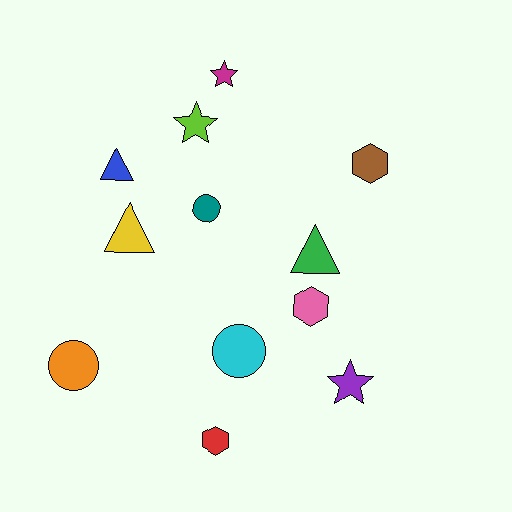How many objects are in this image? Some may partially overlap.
There are 12 objects.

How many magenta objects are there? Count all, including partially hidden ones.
There is 1 magenta object.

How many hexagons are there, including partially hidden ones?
There are 3 hexagons.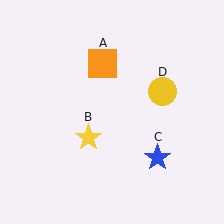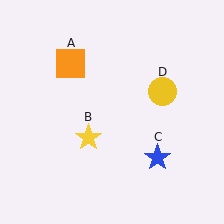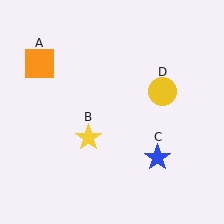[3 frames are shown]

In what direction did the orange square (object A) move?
The orange square (object A) moved left.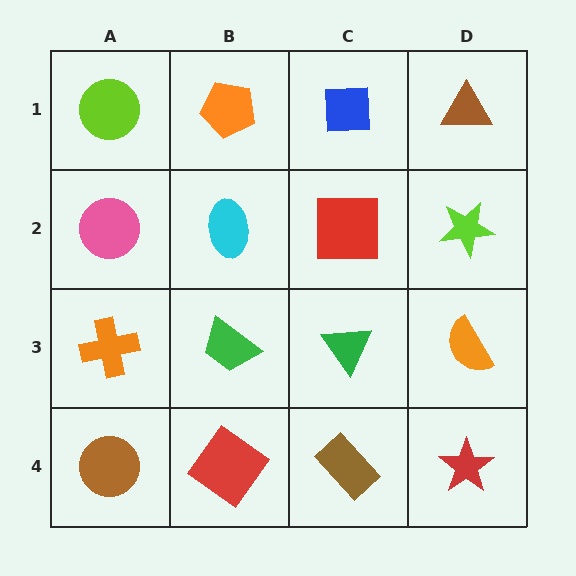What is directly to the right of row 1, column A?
An orange pentagon.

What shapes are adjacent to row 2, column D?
A brown triangle (row 1, column D), an orange semicircle (row 3, column D), a red square (row 2, column C).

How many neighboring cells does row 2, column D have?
3.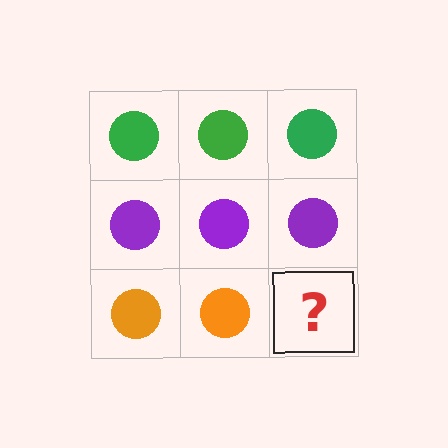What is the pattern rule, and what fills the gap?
The rule is that each row has a consistent color. The gap should be filled with an orange circle.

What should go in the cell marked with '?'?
The missing cell should contain an orange circle.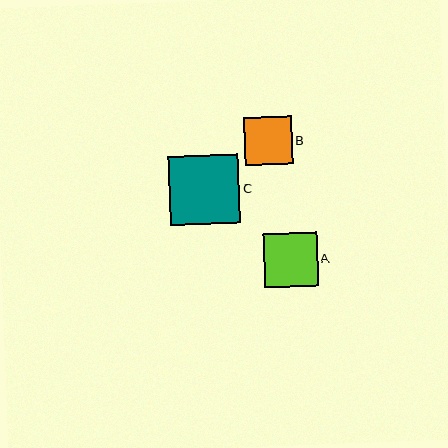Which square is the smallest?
Square B is the smallest with a size of approximately 48 pixels.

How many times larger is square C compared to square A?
Square C is approximately 1.3 times the size of square A.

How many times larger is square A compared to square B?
Square A is approximately 1.1 times the size of square B.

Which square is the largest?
Square C is the largest with a size of approximately 70 pixels.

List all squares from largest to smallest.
From largest to smallest: C, A, B.